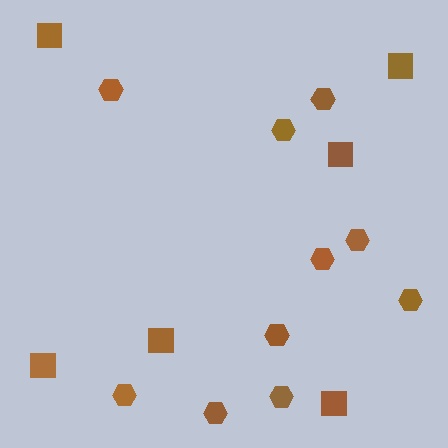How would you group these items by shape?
There are 2 groups: one group of hexagons (10) and one group of squares (6).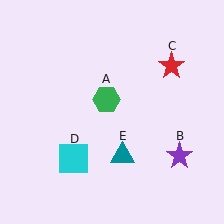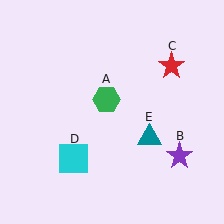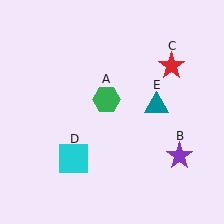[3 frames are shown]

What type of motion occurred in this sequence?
The teal triangle (object E) rotated counterclockwise around the center of the scene.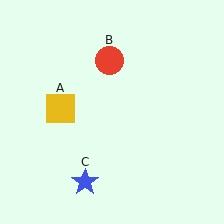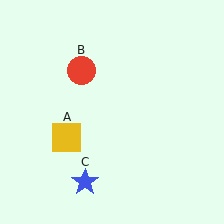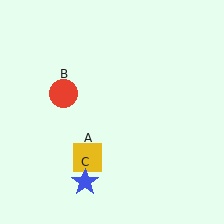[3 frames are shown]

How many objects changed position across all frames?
2 objects changed position: yellow square (object A), red circle (object B).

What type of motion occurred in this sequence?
The yellow square (object A), red circle (object B) rotated counterclockwise around the center of the scene.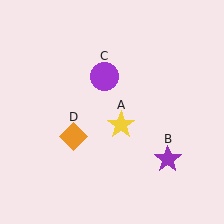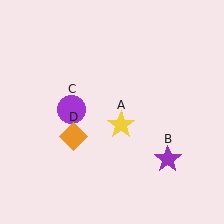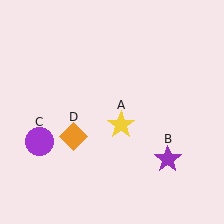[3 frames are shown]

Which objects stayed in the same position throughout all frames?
Yellow star (object A) and purple star (object B) and orange diamond (object D) remained stationary.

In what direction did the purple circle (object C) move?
The purple circle (object C) moved down and to the left.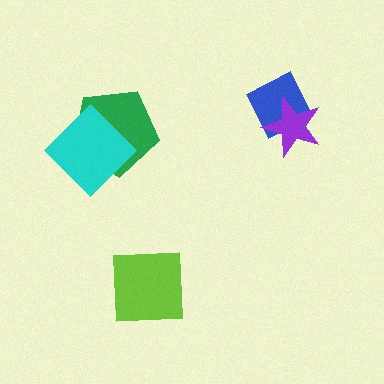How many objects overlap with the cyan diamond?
1 object overlaps with the cyan diamond.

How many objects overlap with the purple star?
1 object overlaps with the purple star.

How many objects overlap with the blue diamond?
1 object overlaps with the blue diamond.